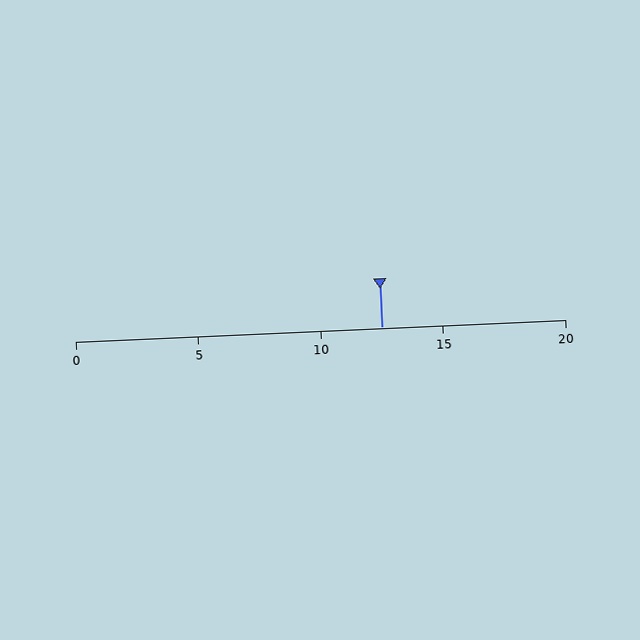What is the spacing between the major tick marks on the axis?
The major ticks are spaced 5 apart.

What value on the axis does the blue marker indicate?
The marker indicates approximately 12.5.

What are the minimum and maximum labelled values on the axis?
The axis runs from 0 to 20.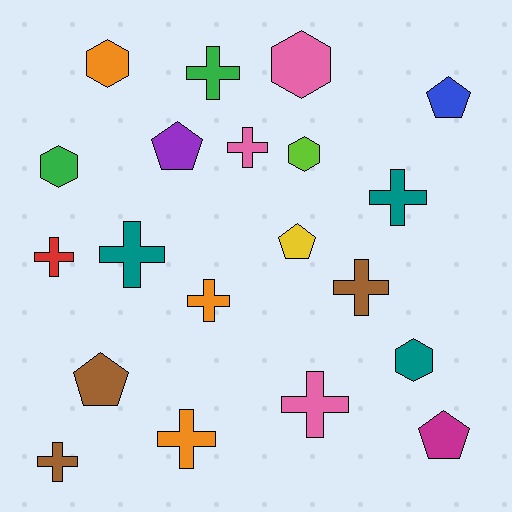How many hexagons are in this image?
There are 5 hexagons.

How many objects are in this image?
There are 20 objects.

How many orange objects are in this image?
There are 3 orange objects.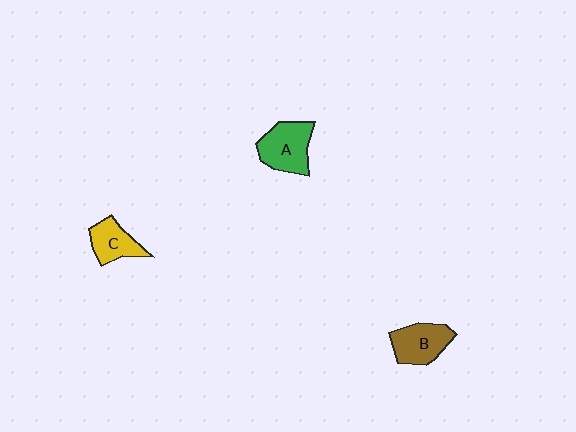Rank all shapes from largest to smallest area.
From largest to smallest: A (green), B (brown), C (yellow).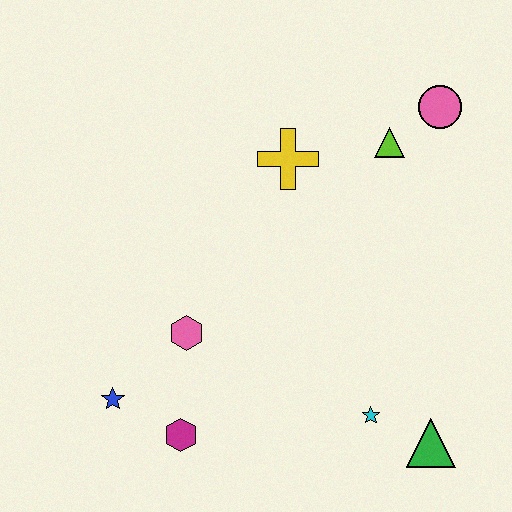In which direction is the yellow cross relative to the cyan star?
The yellow cross is above the cyan star.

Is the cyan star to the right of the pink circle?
No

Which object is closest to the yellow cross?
The lime triangle is closest to the yellow cross.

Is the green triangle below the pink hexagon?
Yes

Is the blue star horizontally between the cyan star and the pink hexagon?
No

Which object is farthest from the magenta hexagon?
The pink circle is farthest from the magenta hexagon.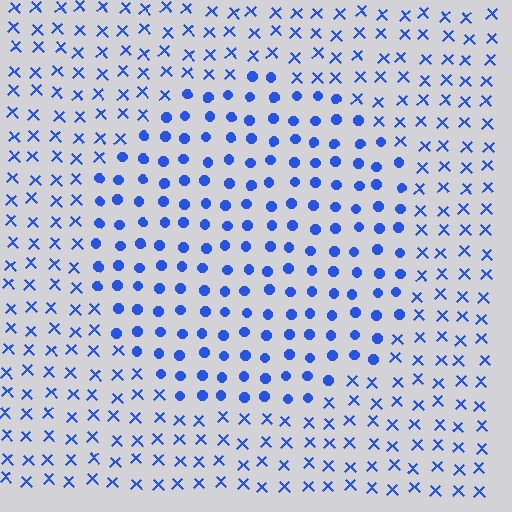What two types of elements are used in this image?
The image uses circles inside the circle region and X marks outside it.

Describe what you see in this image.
The image is filled with small blue elements arranged in a uniform grid. A circle-shaped region contains circles, while the surrounding area contains X marks. The boundary is defined purely by the change in element shape.